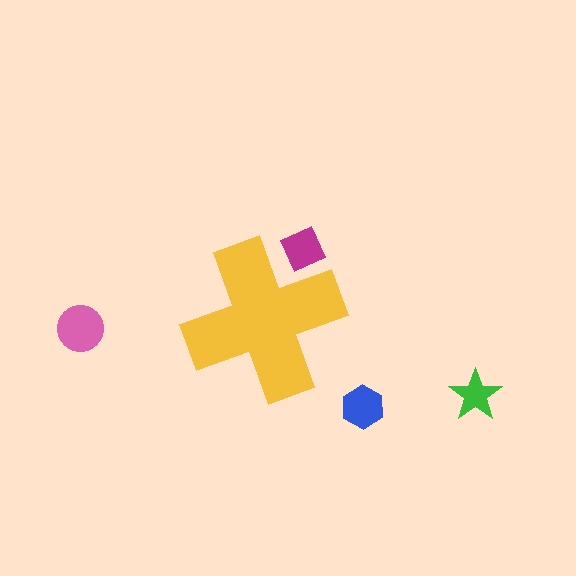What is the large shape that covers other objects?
A yellow cross.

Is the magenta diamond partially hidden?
Yes, the magenta diamond is partially hidden behind the yellow cross.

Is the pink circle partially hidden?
No, the pink circle is fully visible.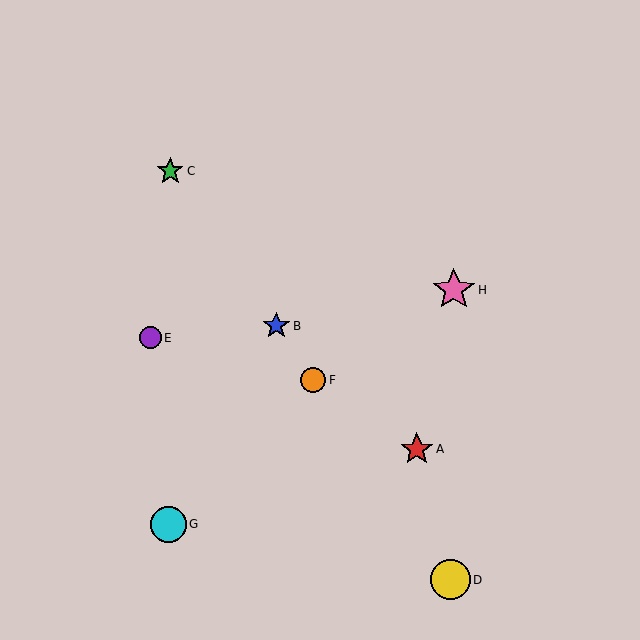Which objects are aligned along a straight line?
Objects B, C, D, F are aligned along a straight line.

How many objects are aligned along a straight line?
4 objects (B, C, D, F) are aligned along a straight line.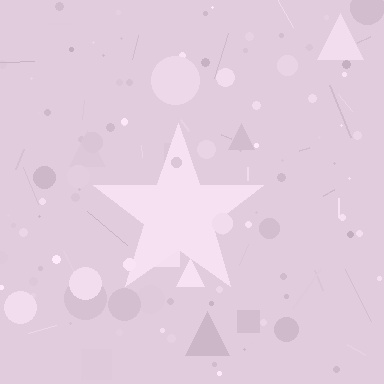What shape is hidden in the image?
A star is hidden in the image.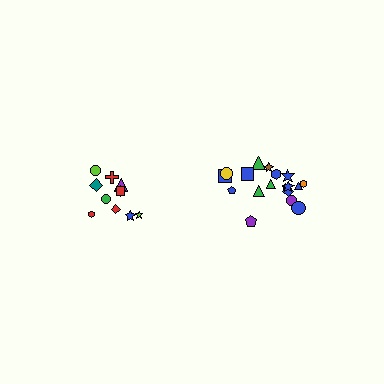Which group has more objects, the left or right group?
The right group.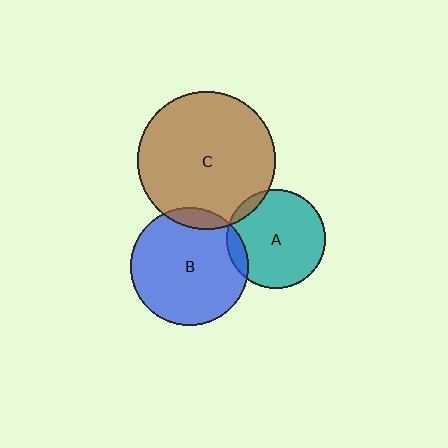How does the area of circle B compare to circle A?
Approximately 1.4 times.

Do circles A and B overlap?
Yes.